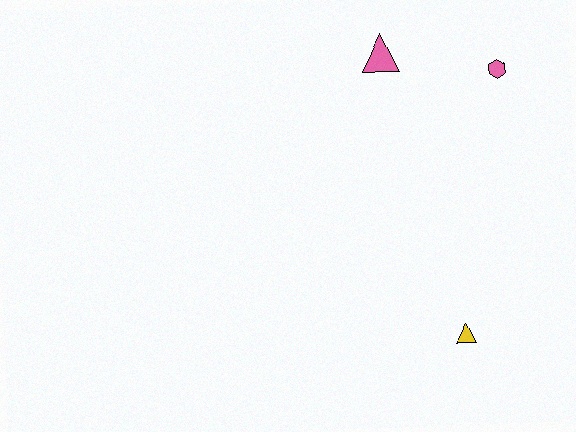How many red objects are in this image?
There are no red objects.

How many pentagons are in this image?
There are no pentagons.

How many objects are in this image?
There are 3 objects.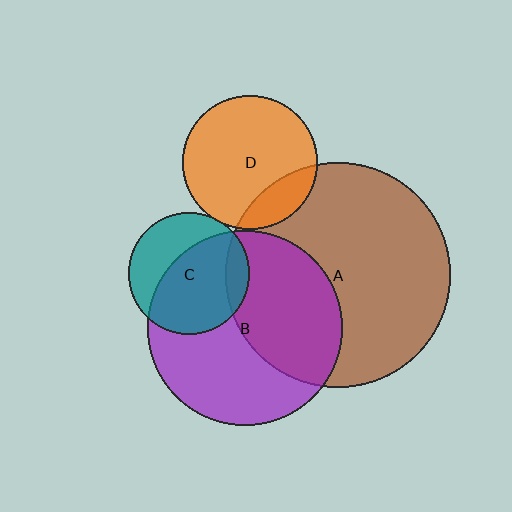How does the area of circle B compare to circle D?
Approximately 2.1 times.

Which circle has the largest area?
Circle A (brown).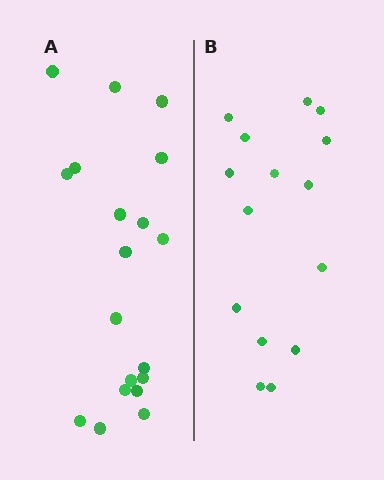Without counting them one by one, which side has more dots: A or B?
Region A (the left region) has more dots.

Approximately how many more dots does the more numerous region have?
Region A has about 4 more dots than region B.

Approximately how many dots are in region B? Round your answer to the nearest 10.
About 20 dots. (The exact count is 15, which rounds to 20.)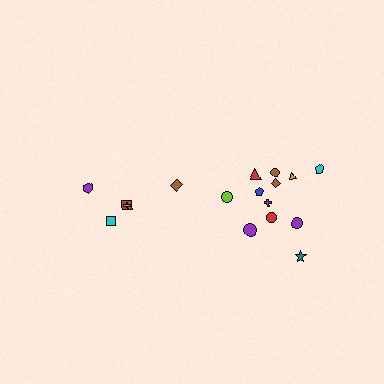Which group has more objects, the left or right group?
The right group.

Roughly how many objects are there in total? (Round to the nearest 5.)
Roughly 15 objects in total.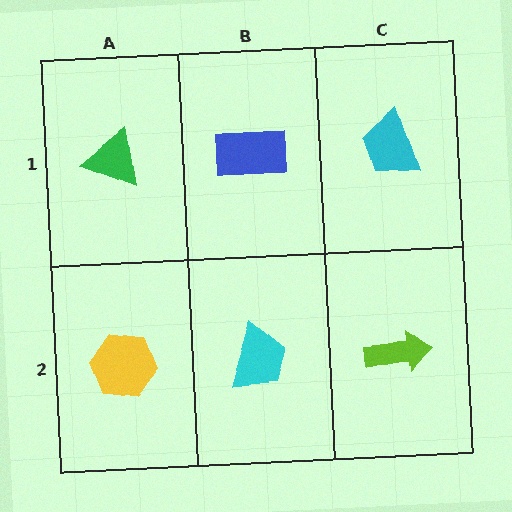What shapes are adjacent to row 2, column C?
A cyan trapezoid (row 1, column C), a cyan trapezoid (row 2, column B).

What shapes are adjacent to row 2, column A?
A green triangle (row 1, column A), a cyan trapezoid (row 2, column B).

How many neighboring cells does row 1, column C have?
2.